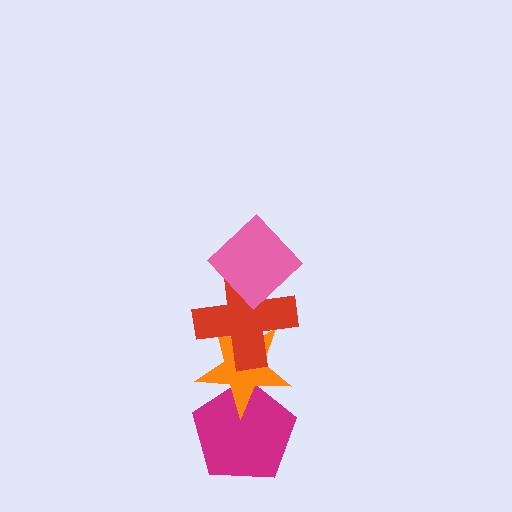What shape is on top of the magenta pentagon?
The orange star is on top of the magenta pentagon.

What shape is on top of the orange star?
The red cross is on top of the orange star.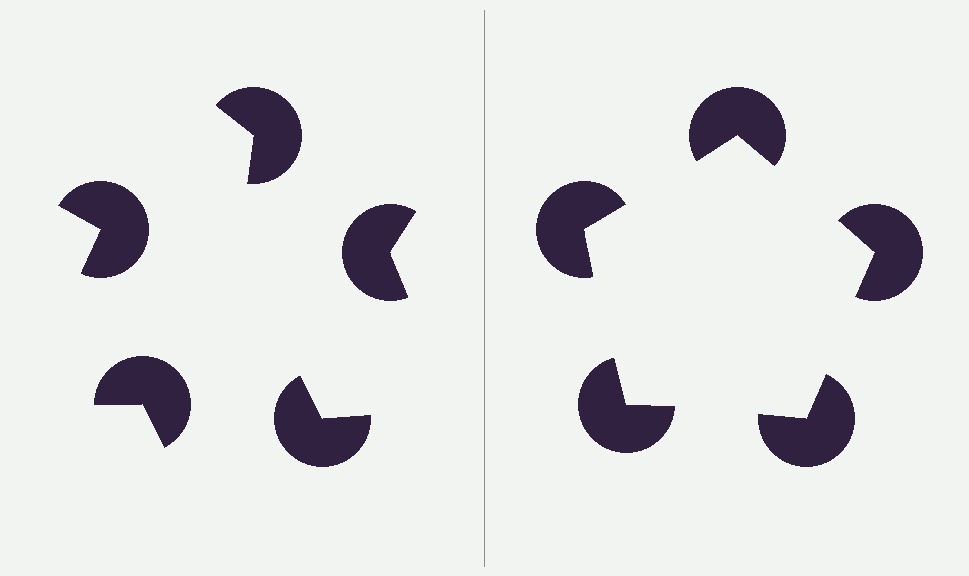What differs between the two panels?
The pac-man discs are positioned identically on both sides; only the wedge orientations differ. On the right they align to a pentagon; on the left they are misaligned.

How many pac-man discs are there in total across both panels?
10 — 5 on each side.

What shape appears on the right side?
An illusory pentagon.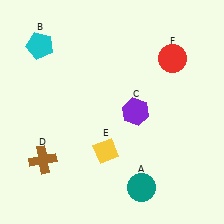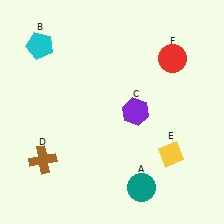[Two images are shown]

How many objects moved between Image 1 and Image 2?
1 object moved between the two images.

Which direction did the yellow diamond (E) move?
The yellow diamond (E) moved right.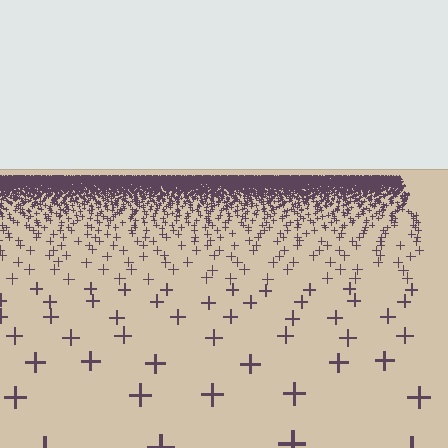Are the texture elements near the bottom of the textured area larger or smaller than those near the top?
Larger. Near the bottom, elements are closer to the viewer and appear at a bigger on-screen size.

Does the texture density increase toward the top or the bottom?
Density increases toward the top.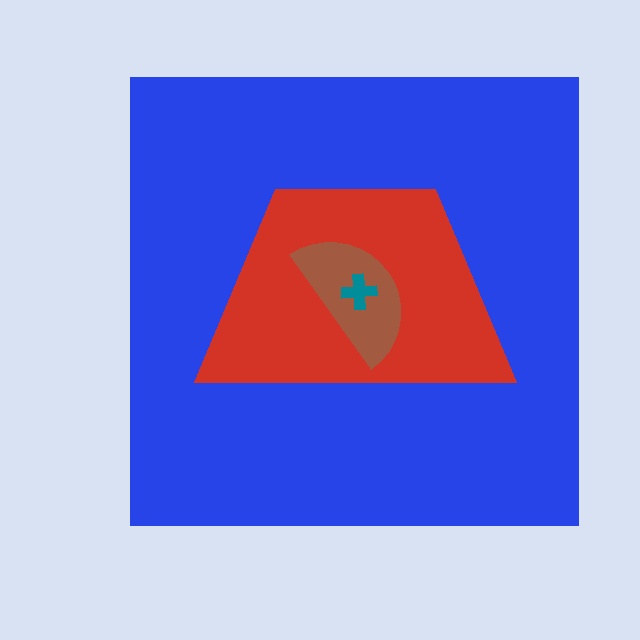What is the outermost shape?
The blue square.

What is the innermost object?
The teal cross.